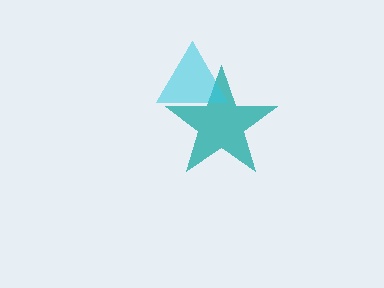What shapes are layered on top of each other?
The layered shapes are: a teal star, a cyan triangle.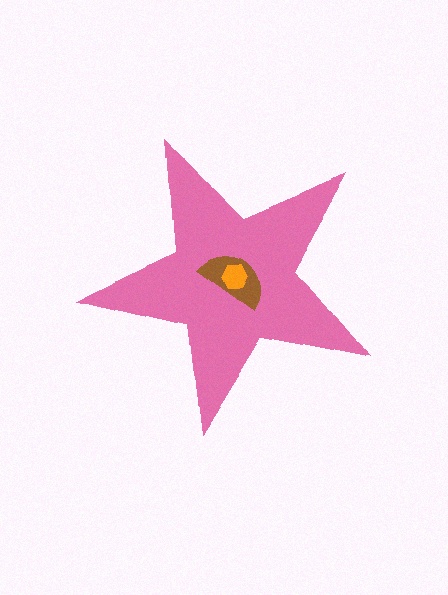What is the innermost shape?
The orange hexagon.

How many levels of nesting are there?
3.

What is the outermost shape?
The pink star.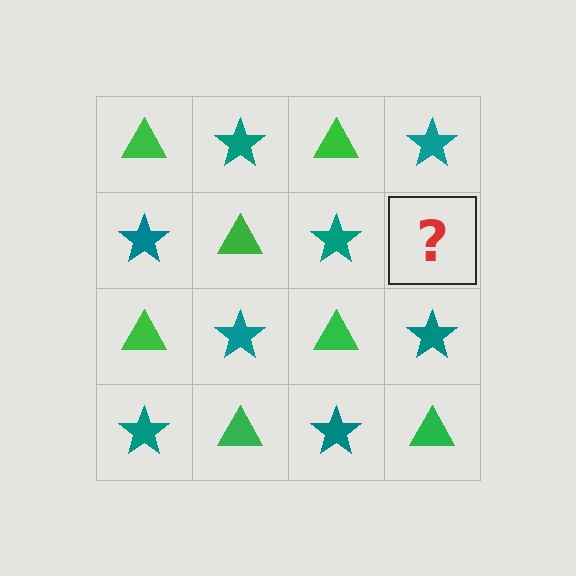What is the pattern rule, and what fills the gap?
The rule is that it alternates green triangle and teal star in a checkerboard pattern. The gap should be filled with a green triangle.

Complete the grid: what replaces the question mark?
The question mark should be replaced with a green triangle.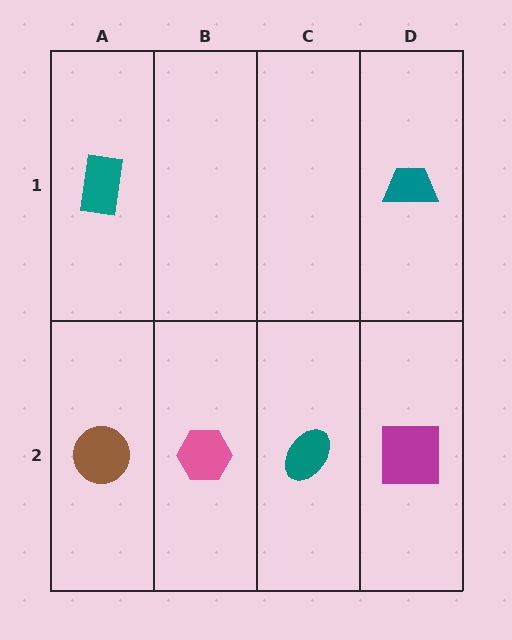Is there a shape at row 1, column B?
No, that cell is empty.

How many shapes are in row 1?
2 shapes.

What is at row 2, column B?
A pink hexagon.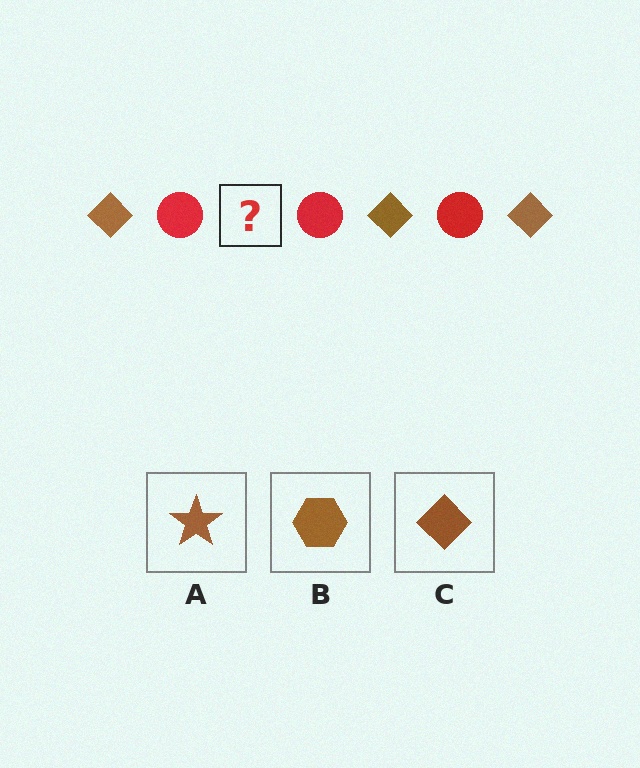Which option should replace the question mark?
Option C.